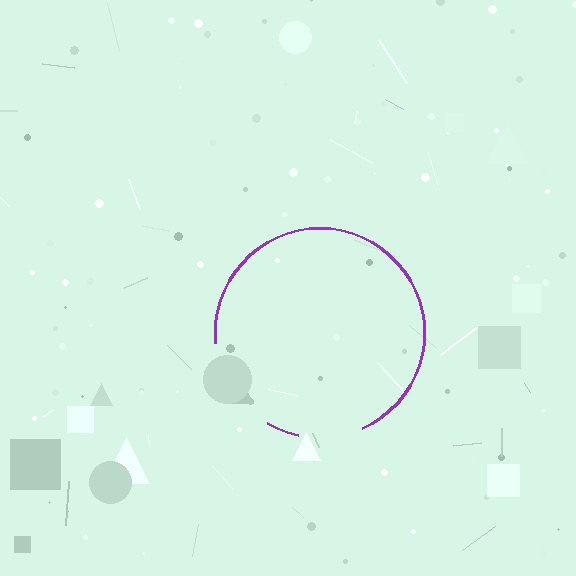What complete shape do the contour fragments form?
The contour fragments form a circle.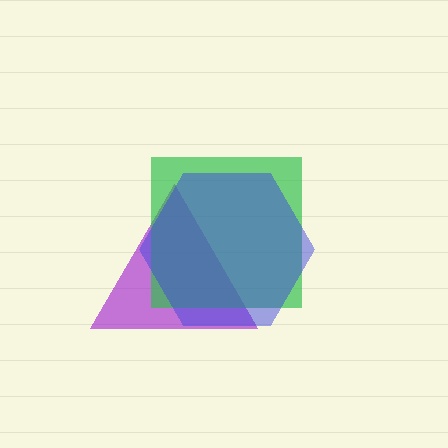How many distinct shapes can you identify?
There are 3 distinct shapes: a purple triangle, a green square, a blue hexagon.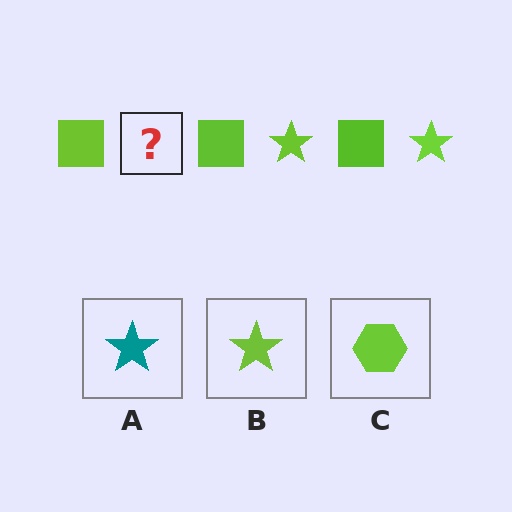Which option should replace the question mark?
Option B.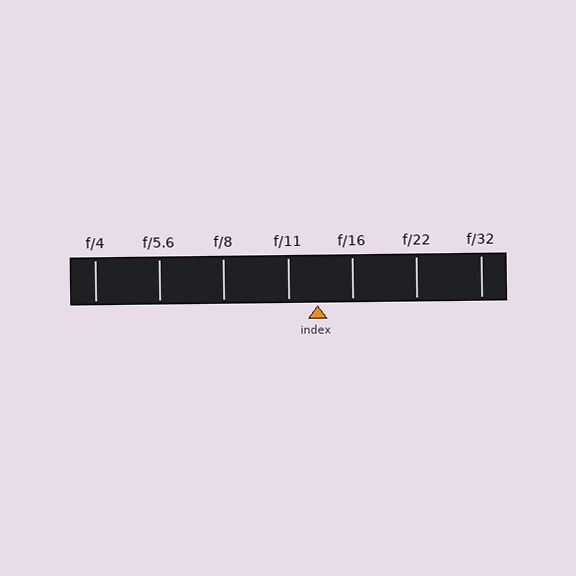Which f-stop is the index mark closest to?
The index mark is closest to f/11.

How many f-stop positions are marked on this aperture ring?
There are 7 f-stop positions marked.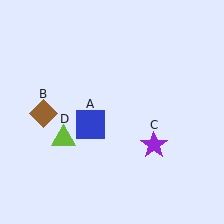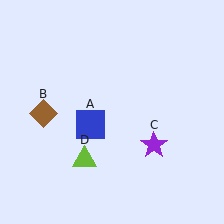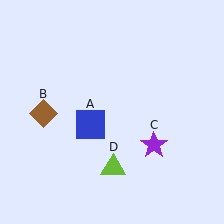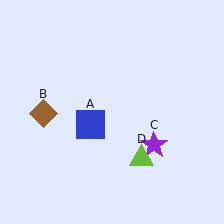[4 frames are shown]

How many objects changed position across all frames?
1 object changed position: lime triangle (object D).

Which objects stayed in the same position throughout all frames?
Blue square (object A) and brown diamond (object B) and purple star (object C) remained stationary.